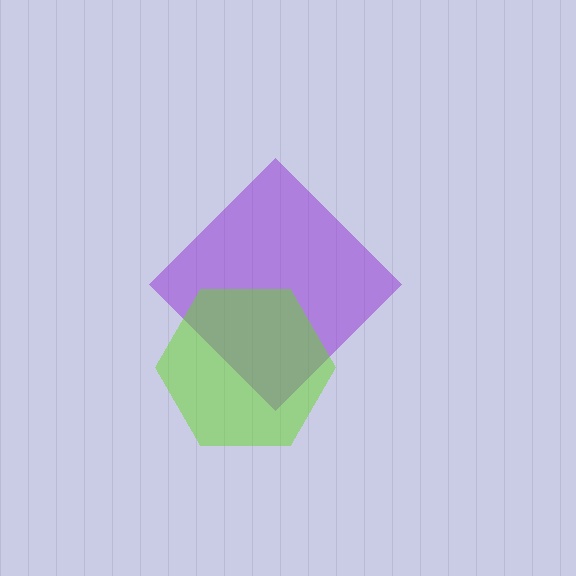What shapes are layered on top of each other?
The layered shapes are: a purple diamond, a lime hexagon.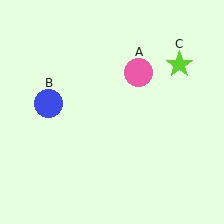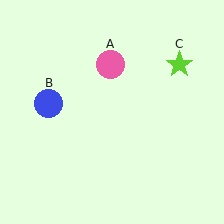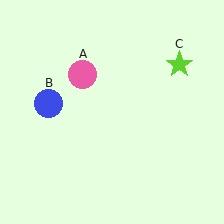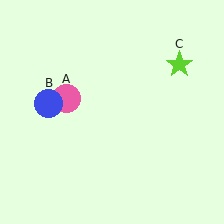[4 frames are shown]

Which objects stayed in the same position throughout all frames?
Blue circle (object B) and lime star (object C) remained stationary.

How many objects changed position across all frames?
1 object changed position: pink circle (object A).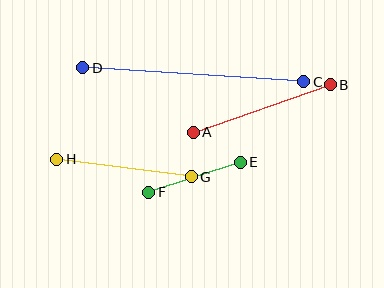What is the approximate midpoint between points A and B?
The midpoint is at approximately (262, 109) pixels.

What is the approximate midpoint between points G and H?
The midpoint is at approximately (124, 168) pixels.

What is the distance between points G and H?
The distance is approximately 136 pixels.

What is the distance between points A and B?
The distance is approximately 145 pixels.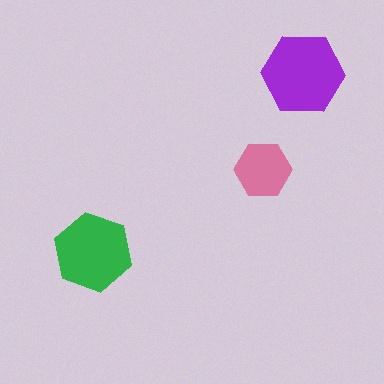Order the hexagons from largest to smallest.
the purple one, the green one, the pink one.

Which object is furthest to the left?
The green hexagon is leftmost.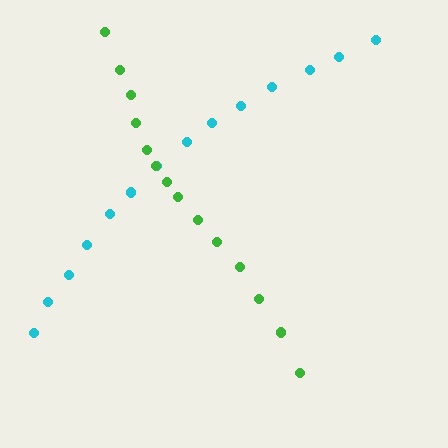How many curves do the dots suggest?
There are 2 distinct paths.